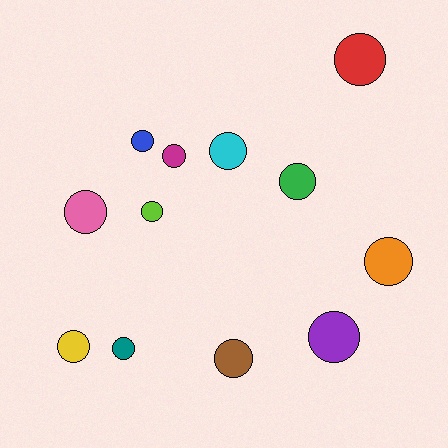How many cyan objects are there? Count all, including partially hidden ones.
There is 1 cyan object.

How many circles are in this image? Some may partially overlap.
There are 12 circles.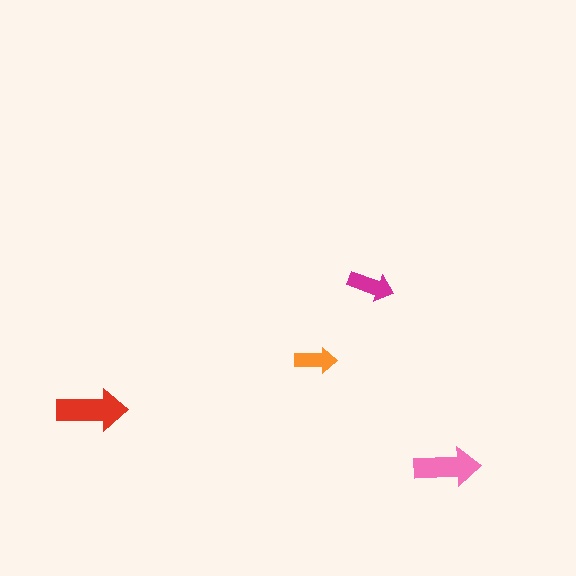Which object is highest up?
The magenta arrow is topmost.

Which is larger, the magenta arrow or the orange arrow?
The magenta one.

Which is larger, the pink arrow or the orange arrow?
The pink one.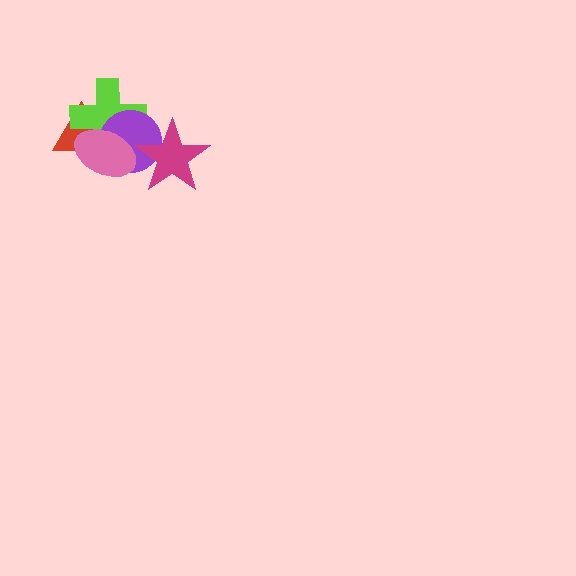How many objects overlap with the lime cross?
3 objects overlap with the lime cross.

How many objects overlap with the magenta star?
1 object overlaps with the magenta star.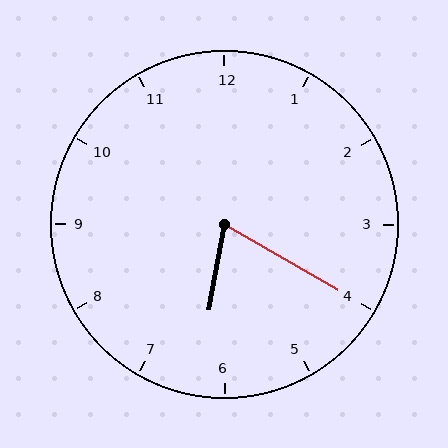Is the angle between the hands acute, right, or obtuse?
It is acute.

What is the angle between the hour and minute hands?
Approximately 70 degrees.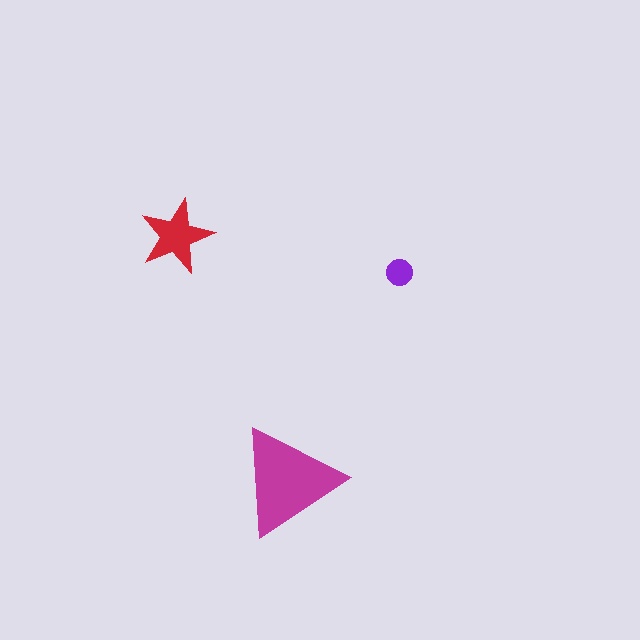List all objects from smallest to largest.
The purple circle, the red star, the magenta triangle.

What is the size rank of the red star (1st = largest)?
2nd.